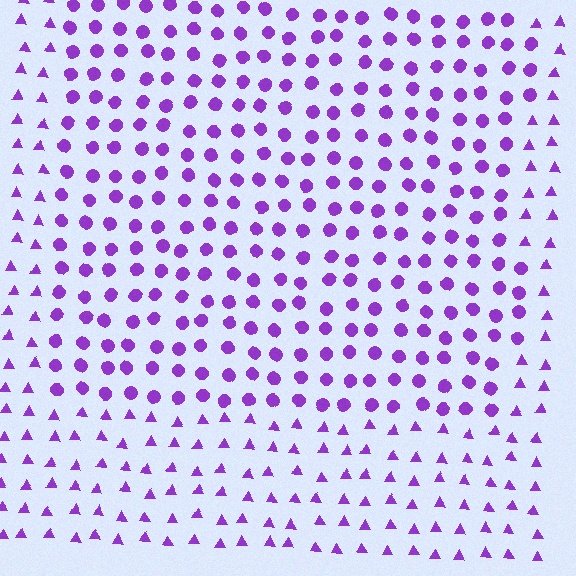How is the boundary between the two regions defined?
The boundary is defined by a change in element shape: circles inside vs. triangles outside. All elements share the same color and spacing.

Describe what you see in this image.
The image is filled with small purple elements arranged in a uniform grid. A rectangle-shaped region contains circles, while the surrounding area contains triangles. The boundary is defined purely by the change in element shape.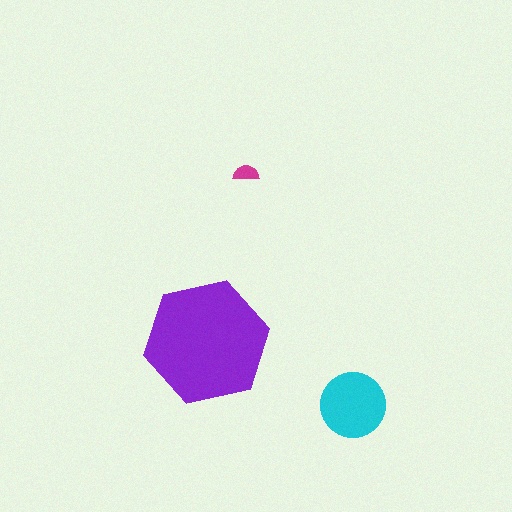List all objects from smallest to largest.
The magenta semicircle, the cyan circle, the purple hexagon.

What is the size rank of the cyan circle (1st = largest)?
2nd.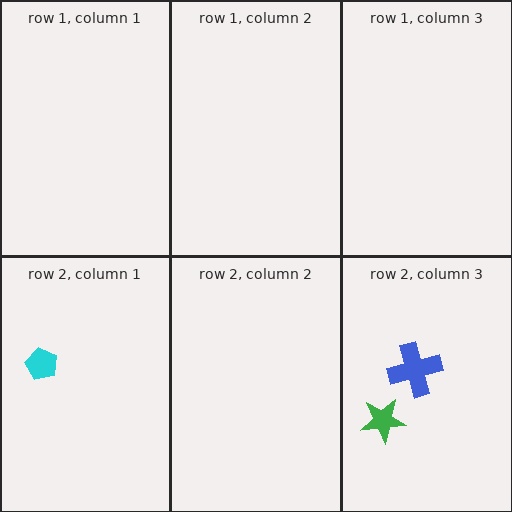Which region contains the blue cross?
The row 2, column 3 region.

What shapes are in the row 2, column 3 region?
The blue cross, the green star.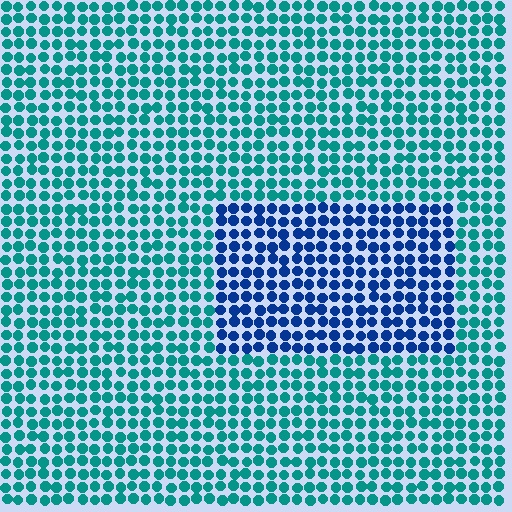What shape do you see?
I see a rectangle.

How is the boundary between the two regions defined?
The boundary is defined purely by a slight shift in hue (about 45 degrees). Spacing, size, and orientation are identical on both sides.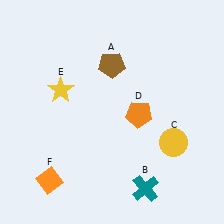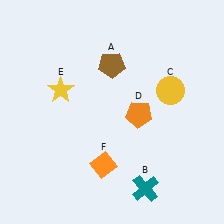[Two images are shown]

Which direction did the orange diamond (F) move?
The orange diamond (F) moved right.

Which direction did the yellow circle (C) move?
The yellow circle (C) moved up.